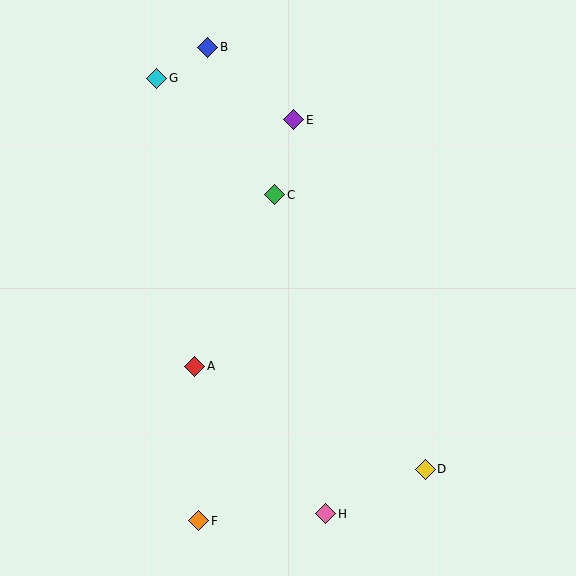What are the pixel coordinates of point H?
Point H is at (326, 514).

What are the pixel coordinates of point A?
Point A is at (195, 366).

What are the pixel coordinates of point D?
Point D is at (425, 469).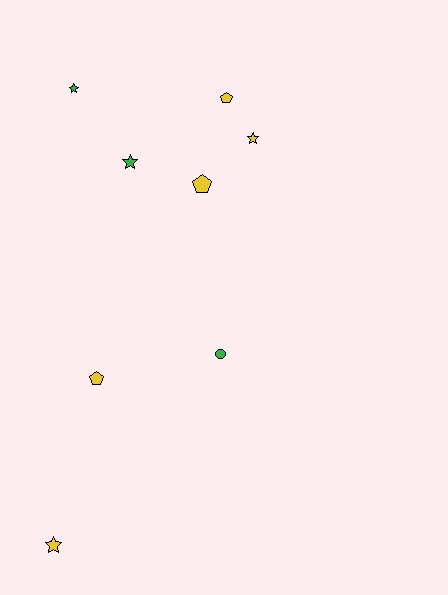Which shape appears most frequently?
Star, with 4 objects.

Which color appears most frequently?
Yellow, with 5 objects.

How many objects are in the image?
There are 8 objects.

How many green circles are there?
There is 1 green circle.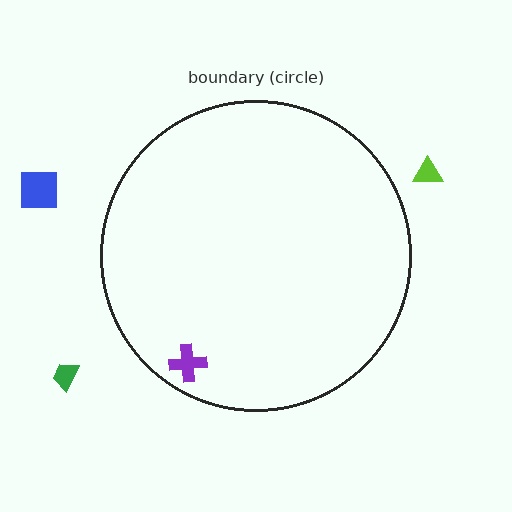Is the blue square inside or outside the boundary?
Outside.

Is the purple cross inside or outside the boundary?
Inside.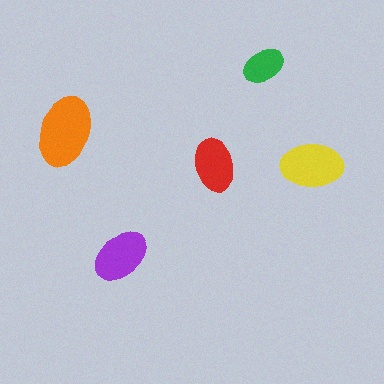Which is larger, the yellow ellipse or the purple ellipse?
The yellow one.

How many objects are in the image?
There are 5 objects in the image.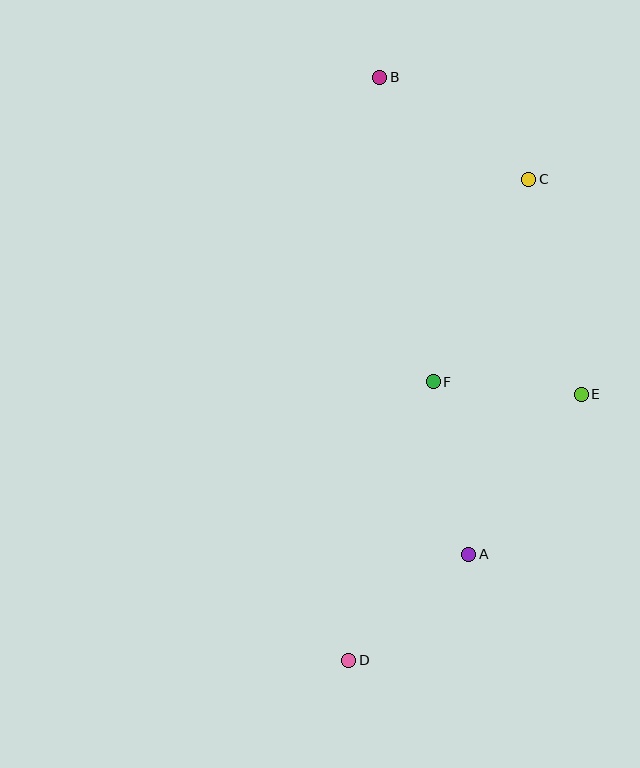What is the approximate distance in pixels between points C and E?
The distance between C and E is approximately 221 pixels.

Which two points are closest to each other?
Points E and F are closest to each other.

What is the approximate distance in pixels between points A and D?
The distance between A and D is approximately 160 pixels.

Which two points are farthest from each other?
Points B and D are farthest from each other.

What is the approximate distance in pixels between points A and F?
The distance between A and F is approximately 176 pixels.